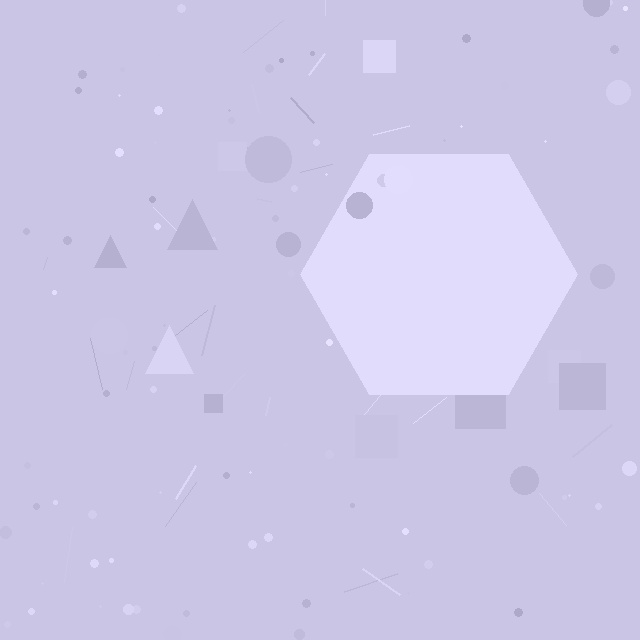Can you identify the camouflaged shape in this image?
The camouflaged shape is a hexagon.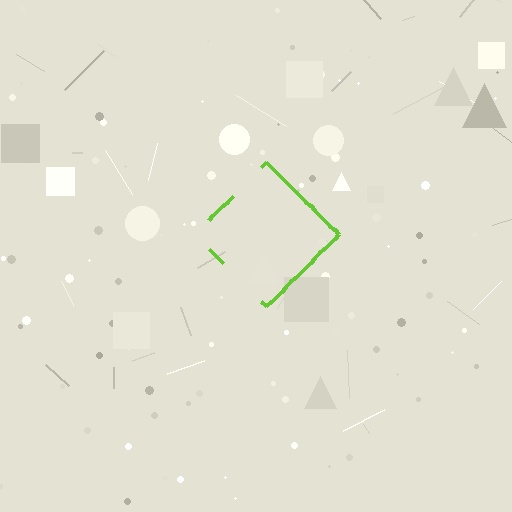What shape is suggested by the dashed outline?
The dashed outline suggests a diamond.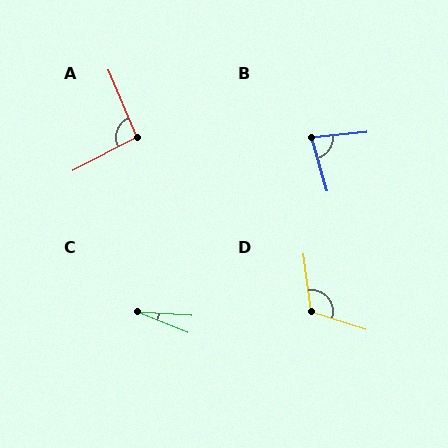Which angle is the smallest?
C, at approximately 19 degrees.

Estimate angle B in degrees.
Approximately 80 degrees.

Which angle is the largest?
D, at approximately 116 degrees.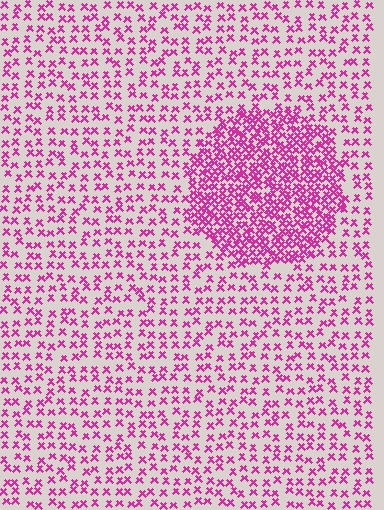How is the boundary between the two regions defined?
The boundary is defined by a change in element density (approximately 2.4x ratio). All elements are the same color, size, and shape.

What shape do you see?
I see a circle.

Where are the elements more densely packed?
The elements are more densely packed inside the circle boundary.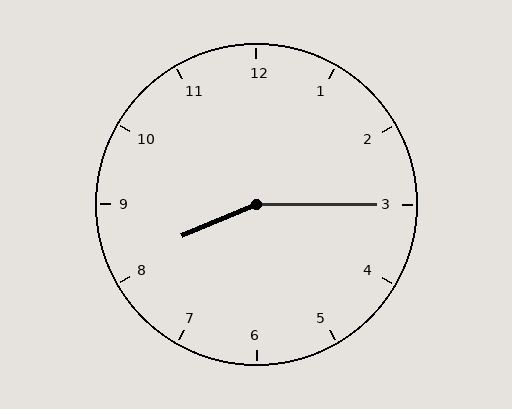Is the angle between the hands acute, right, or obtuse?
It is obtuse.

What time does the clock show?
8:15.